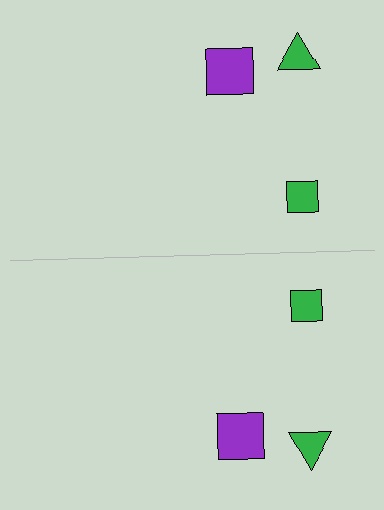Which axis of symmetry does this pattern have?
The pattern has a horizontal axis of symmetry running through the center of the image.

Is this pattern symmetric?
Yes, this pattern has bilateral (reflection) symmetry.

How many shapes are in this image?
There are 6 shapes in this image.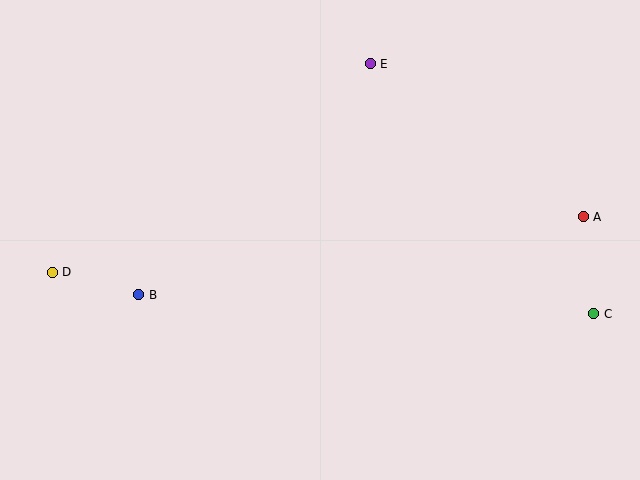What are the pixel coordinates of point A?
Point A is at (583, 217).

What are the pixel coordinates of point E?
Point E is at (370, 64).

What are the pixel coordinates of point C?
Point C is at (594, 314).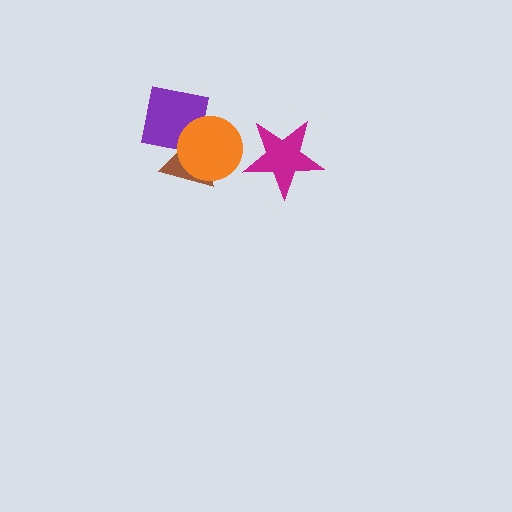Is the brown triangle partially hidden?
Yes, it is partially covered by another shape.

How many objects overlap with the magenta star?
0 objects overlap with the magenta star.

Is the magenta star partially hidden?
No, no other shape covers it.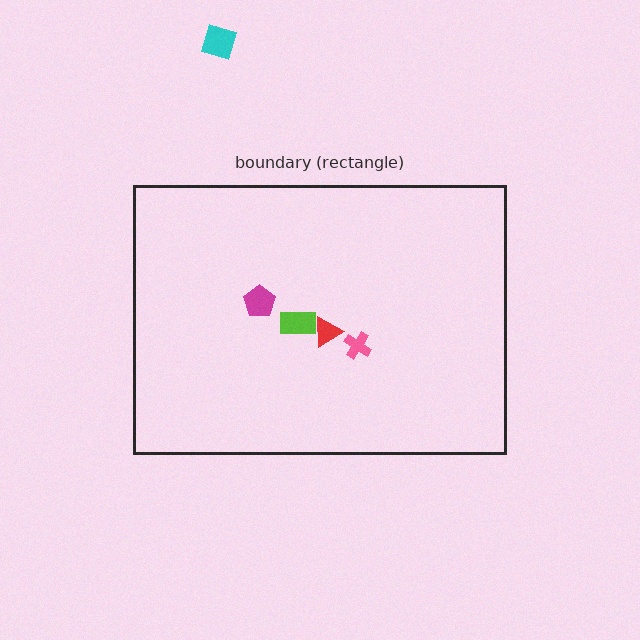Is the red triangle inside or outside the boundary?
Inside.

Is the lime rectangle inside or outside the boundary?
Inside.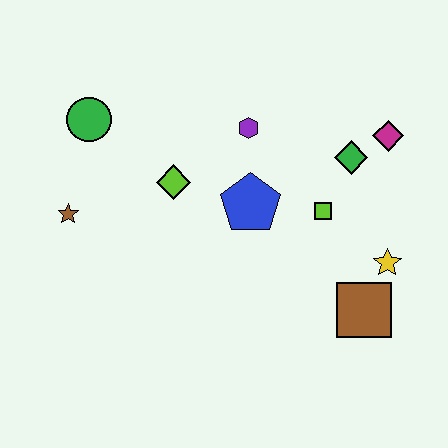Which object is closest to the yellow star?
The brown square is closest to the yellow star.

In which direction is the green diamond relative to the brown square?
The green diamond is above the brown square.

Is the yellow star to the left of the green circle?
No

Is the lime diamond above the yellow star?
Yes